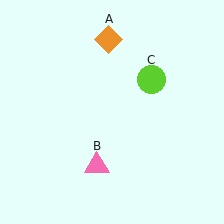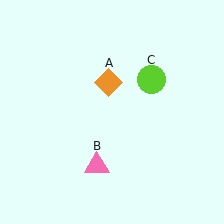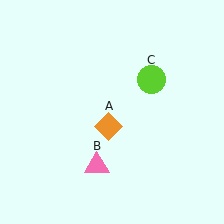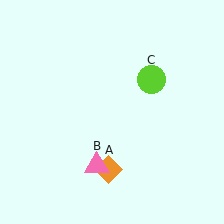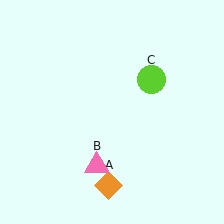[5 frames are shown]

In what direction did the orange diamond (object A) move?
The orange diamond (object A) moved down.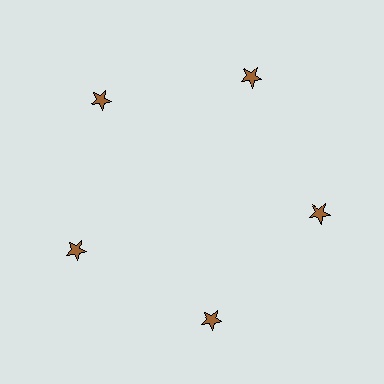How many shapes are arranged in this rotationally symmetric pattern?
There are 5 shapes, arranged in 5 groups of 1.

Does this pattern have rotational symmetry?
Yes, this pattern has 5-fold rotational symmetry. It looks the same after rotating 72 degrees around the center.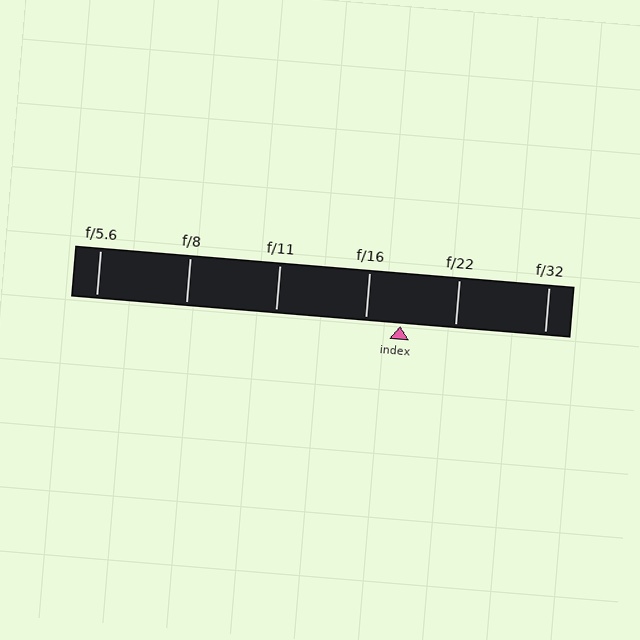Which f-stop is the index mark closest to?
The index mark is closest to f/16.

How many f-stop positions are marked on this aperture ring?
There are 6 f-stop positions marked.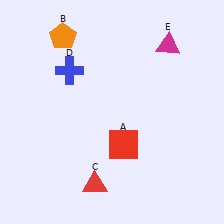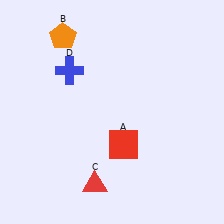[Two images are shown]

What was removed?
The magenta triangle (E) was removed in Image 2.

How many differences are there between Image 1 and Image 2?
There is 1 difference between the two images.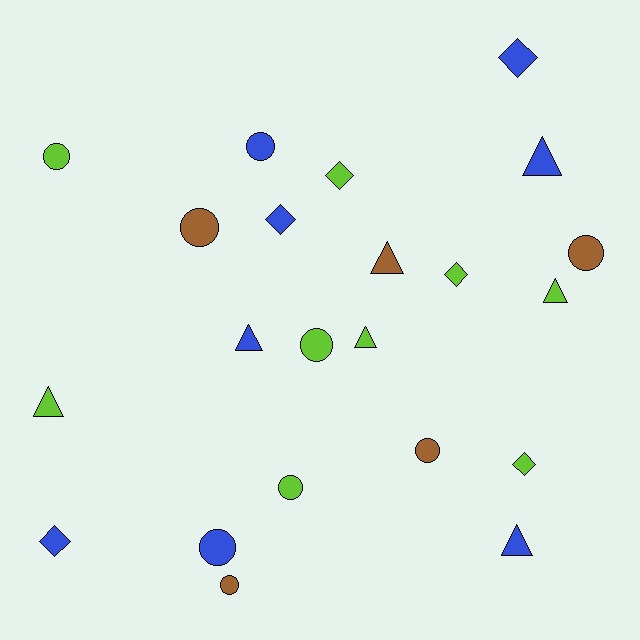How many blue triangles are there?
There are 3 blue triangles.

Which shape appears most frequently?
Circle, with 9 objects.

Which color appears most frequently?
Lime, with 9 objects.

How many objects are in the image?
There are 22 objects.